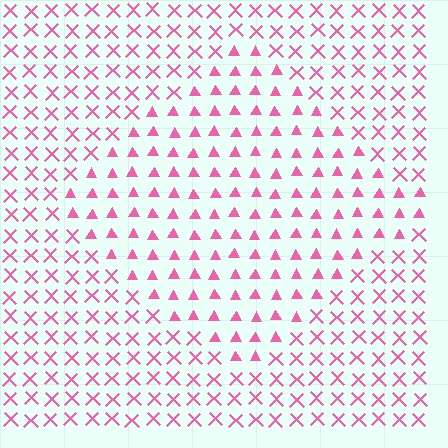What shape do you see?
I see a diamond.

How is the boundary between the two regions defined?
The boundary is defined by a change in element shape: triangles inside vs. X marks outside. All elements share the same color and spacing.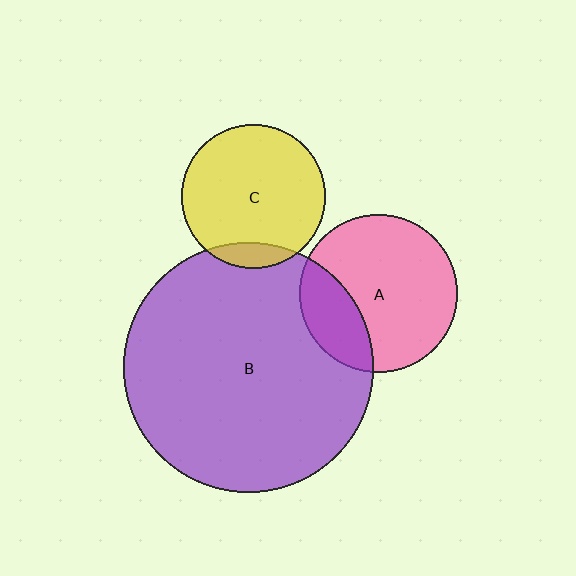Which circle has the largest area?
Circle B (purple).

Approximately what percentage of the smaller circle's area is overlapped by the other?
Approximately 25%.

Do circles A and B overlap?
Yes.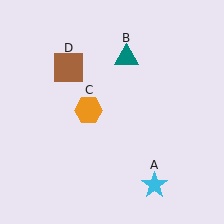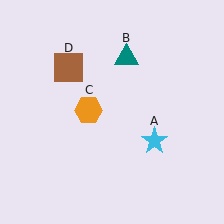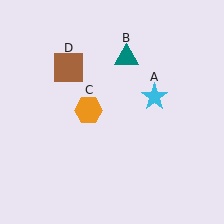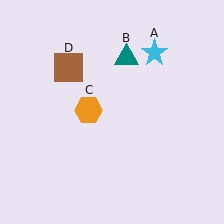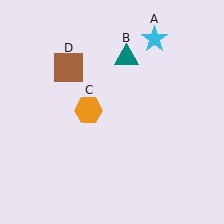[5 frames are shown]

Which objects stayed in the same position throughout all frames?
Teal triangle (object B) and orange hexagon (object C) and brown square (object D) remained stationary.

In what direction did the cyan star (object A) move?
The cyan star (object A) moved up.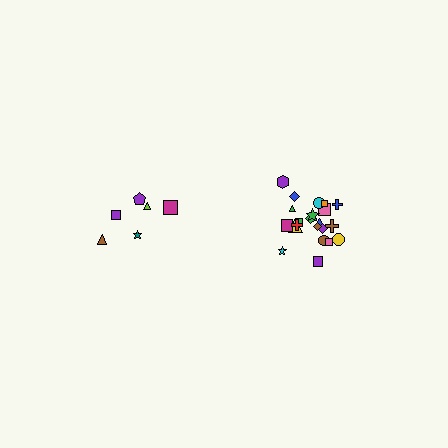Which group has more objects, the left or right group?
The right group.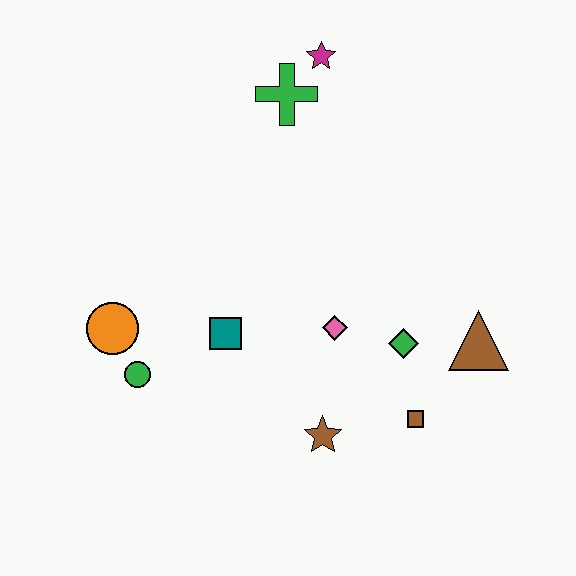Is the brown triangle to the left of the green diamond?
No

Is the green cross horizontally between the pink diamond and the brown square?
No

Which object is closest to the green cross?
The magenta star is closest to the green cross.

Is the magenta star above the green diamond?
Yes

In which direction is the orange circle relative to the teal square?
The orange circle is to the left of the teal square.